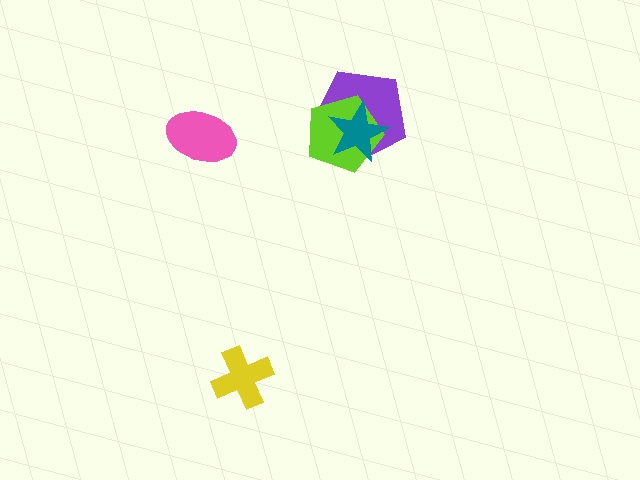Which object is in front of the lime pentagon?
The teal star is in front of the lime pentagon.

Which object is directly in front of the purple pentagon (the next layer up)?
The lime pentagon is directly in front of the purple pentagon.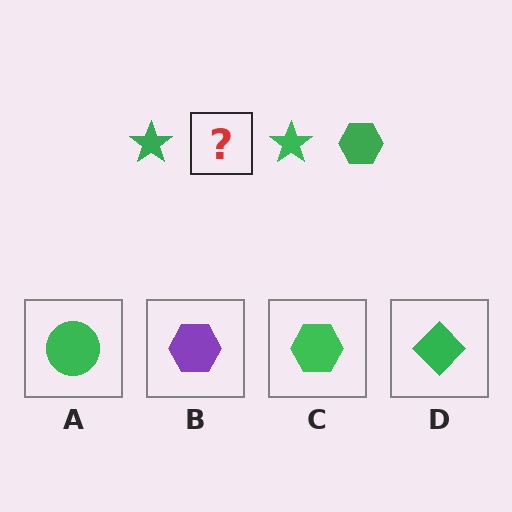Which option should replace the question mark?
Option C.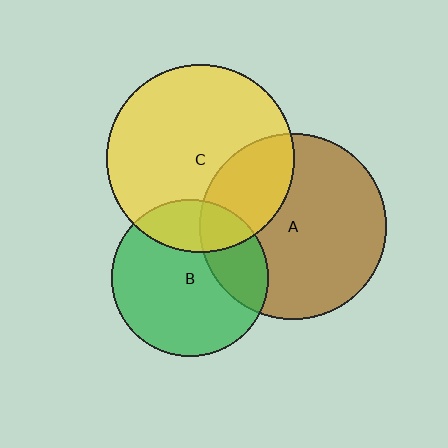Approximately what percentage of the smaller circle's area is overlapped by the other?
Approximately 25%.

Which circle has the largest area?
Circle C (yellow).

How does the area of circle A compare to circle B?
Approximately 1.4 times.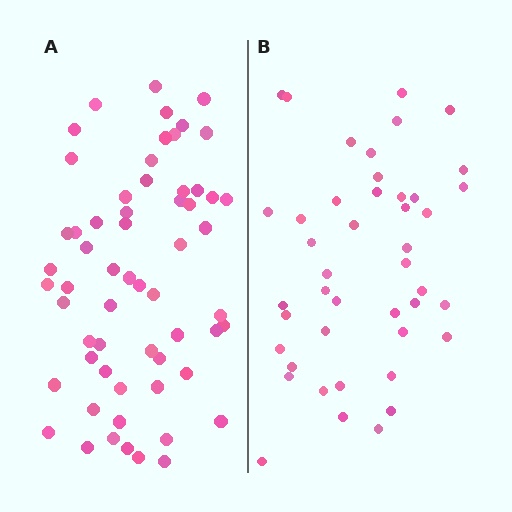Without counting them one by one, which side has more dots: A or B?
Region A (the left region) has more dots.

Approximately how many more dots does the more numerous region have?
Region A has approximately 15 more dots than region B.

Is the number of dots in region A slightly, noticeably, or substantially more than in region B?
Region A has noticeably more, but not dramatically so. The ratio is roughly 1.4 to 1.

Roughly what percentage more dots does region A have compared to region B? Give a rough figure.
About 35% more.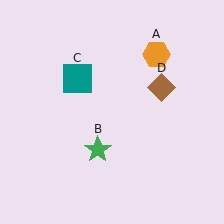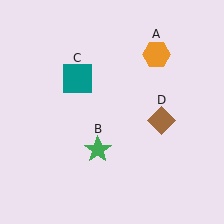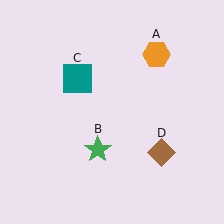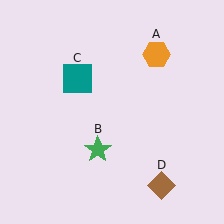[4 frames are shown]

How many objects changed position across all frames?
1 object changed position: brown diamond (object D).